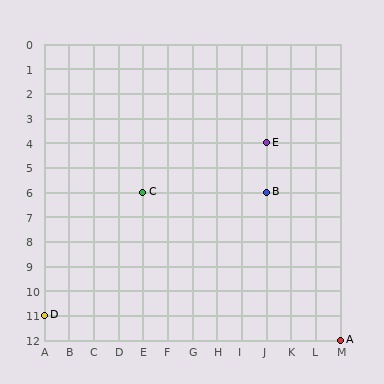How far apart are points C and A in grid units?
Points C and A are 8 columns and 6 rows apart (about 10.0 grid units diagonally).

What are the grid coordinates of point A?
Point A is at grid coordinates (M, 12).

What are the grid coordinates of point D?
Point D is at grid coordinates (A, 11).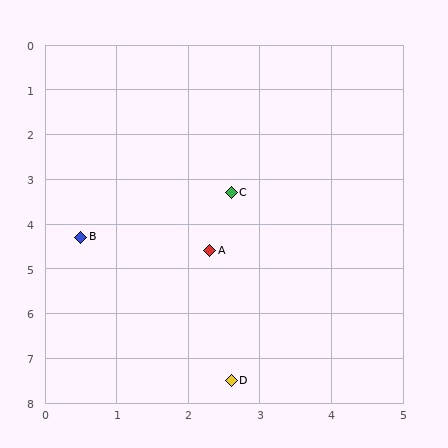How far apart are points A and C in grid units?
Points A and C are about 1.3 grid units apart.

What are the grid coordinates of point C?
Point C is at approximately (2.6, 3.3).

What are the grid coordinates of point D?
Point D is at approximately (2.6, 7.5).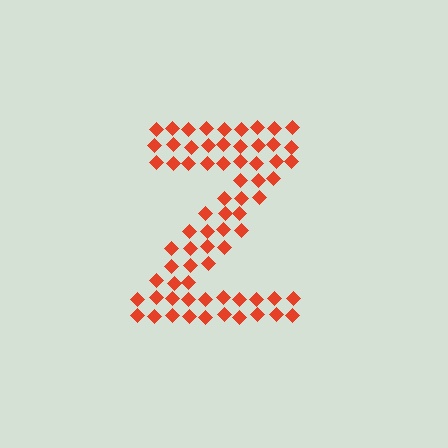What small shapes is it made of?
It is made of small diamonds.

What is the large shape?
The large shape is the letter Z.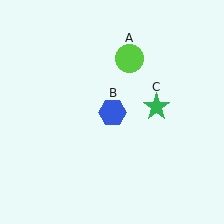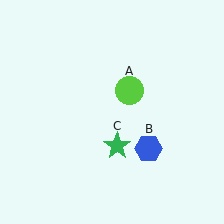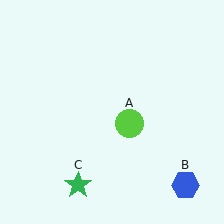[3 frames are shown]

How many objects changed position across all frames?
3 objects changed position: lime circle (object A), blue hexagon (object B), green star (object C).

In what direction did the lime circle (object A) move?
The lime circle (object A) moved down.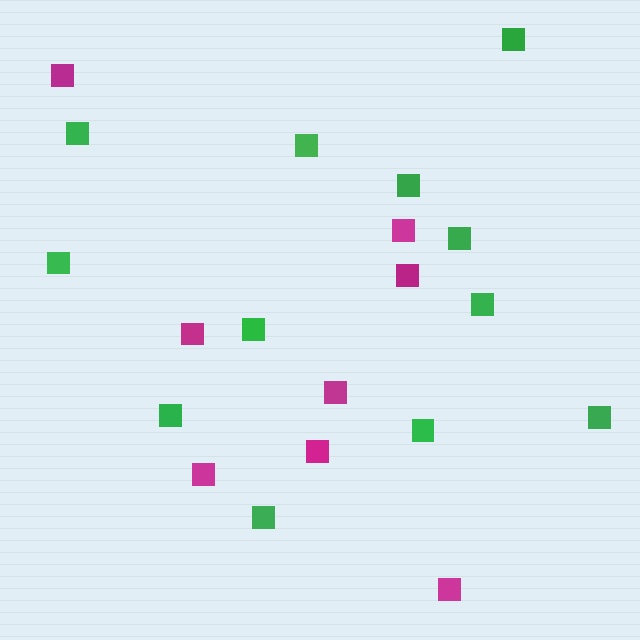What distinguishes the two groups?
There are 2 groups: one group of magenta squares (8) and one group of green squares (12).